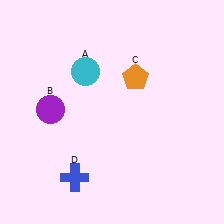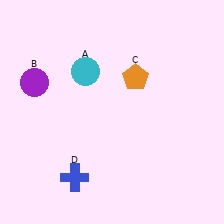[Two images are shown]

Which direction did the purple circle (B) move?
The purple circle (B) moved up.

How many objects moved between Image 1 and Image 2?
1 object moved between the two images.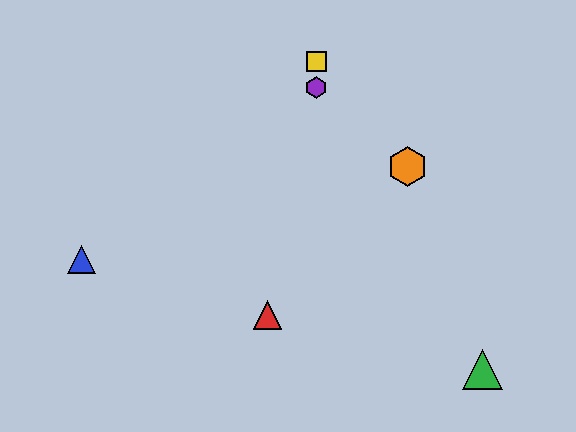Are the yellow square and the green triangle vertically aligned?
No, the yellow square is at x≈316 and the green triangle is at x≈482.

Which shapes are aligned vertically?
The yellow square, the purple hexagon are aligned vertically.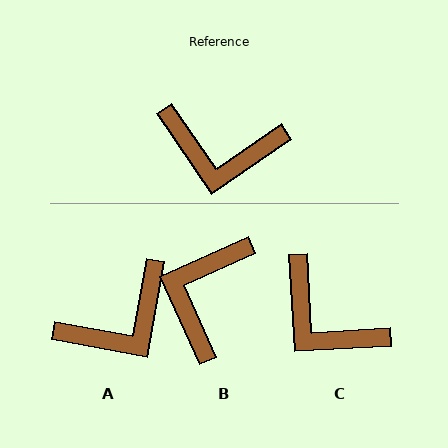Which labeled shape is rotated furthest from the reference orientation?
B, about 100 degrees away.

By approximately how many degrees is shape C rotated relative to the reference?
Approximately 31 degrees clockwise.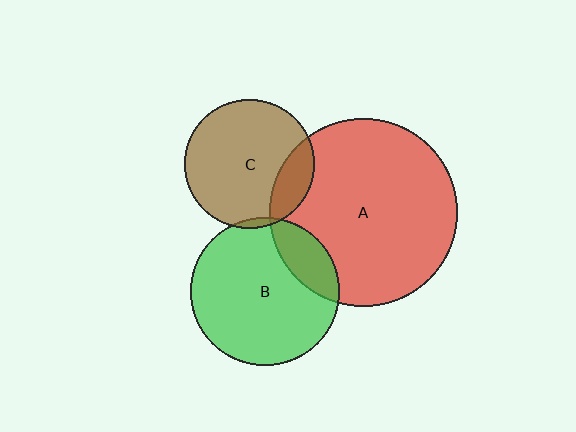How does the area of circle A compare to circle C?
Approximately 2.1 times.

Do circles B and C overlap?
Yes.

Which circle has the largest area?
Circle A (red).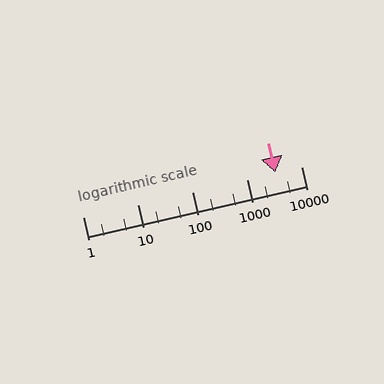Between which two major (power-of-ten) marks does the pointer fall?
The pointer is between 1000 and 10000.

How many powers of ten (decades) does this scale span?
The scale spans 4 decades, from 1 to 10000.